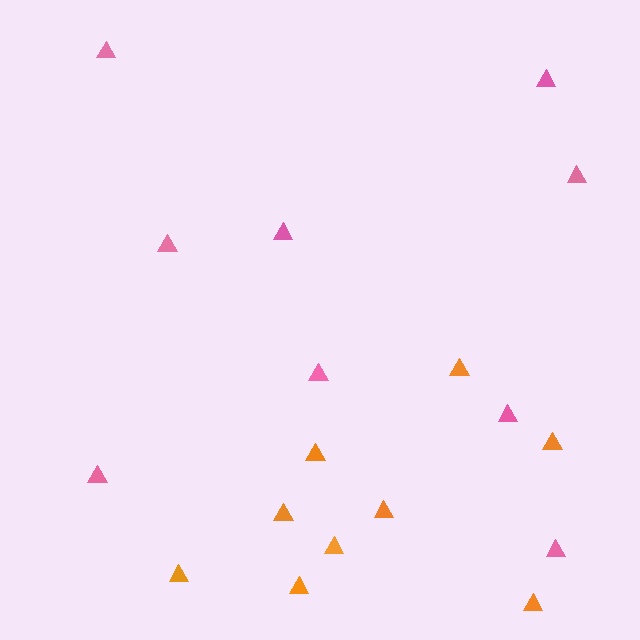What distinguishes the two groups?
There are 2 groups: one group of pink triangles (9) and one group of orange triangles (9).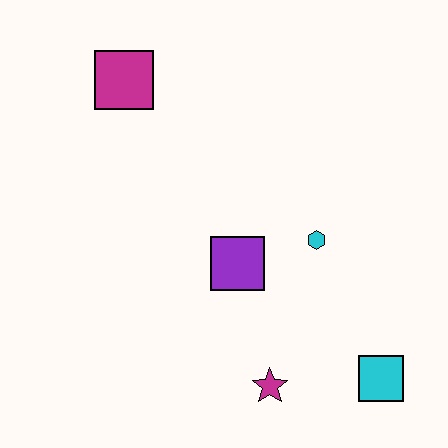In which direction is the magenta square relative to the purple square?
The magenta square is above the purple square.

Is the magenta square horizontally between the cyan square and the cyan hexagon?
No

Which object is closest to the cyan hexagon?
The purple square is closest to the cyan hexagon.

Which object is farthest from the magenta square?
The cyan square is farthest from the magenta square.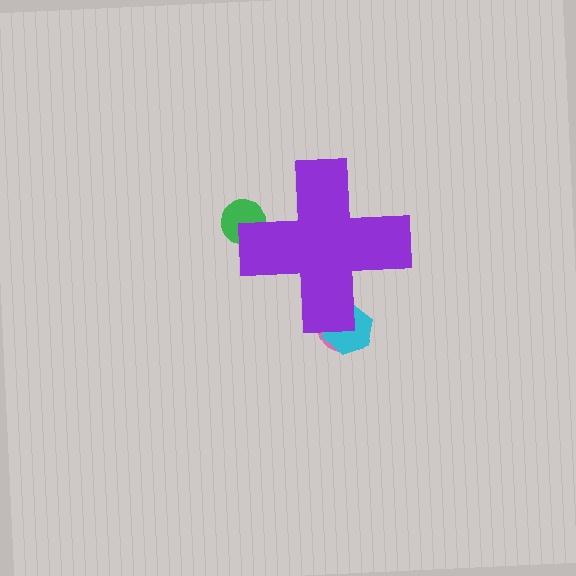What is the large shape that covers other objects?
A purple cross.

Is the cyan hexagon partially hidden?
Yes, the cyan hexagon is partially hidden behind the purple cross.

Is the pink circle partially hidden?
Yes, the pink circle is partially hidden behind the purple cross.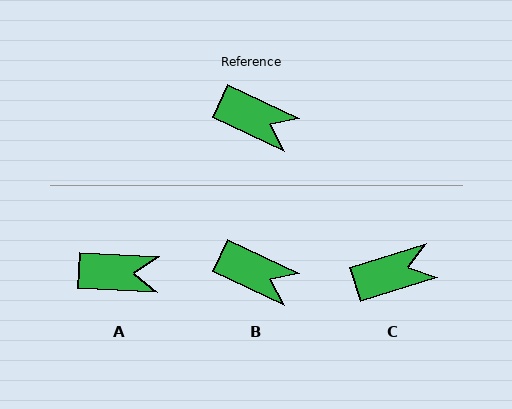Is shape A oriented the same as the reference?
No, it is off by about 23 degrees.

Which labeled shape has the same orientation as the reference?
B.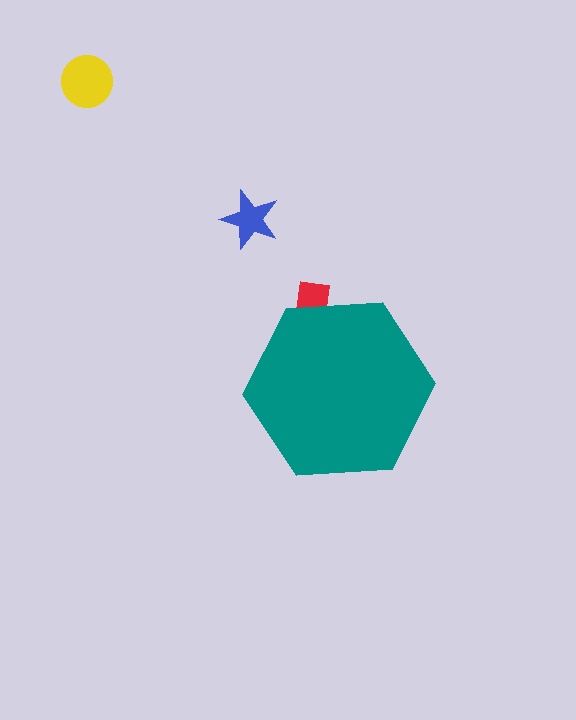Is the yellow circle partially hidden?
No, the yellow circle is fully visible.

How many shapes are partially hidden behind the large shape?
1 shape is partially hidden.